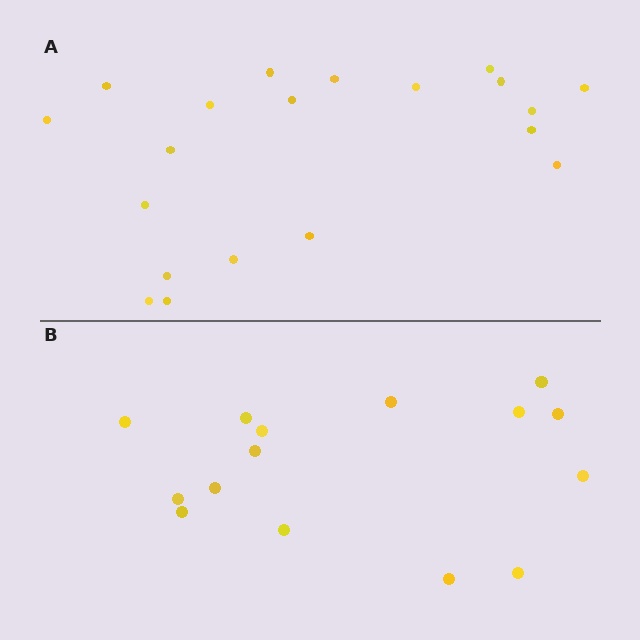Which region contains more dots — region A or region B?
Region A (the top region) has more dots.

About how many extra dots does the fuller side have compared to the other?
Region A has about 5 more dots than region B.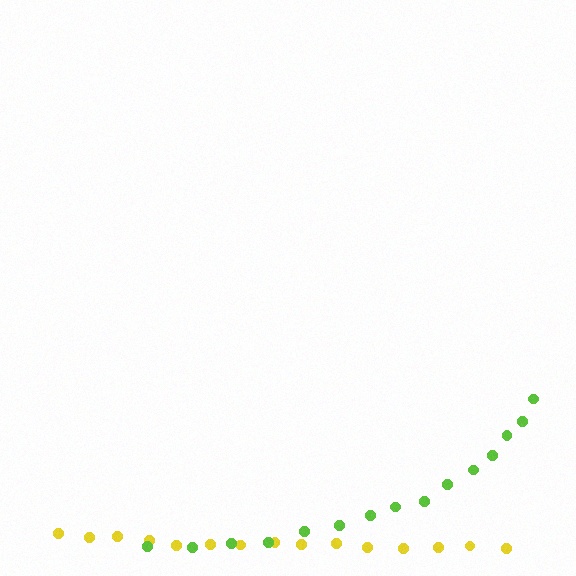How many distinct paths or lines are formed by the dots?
There are 2 distinct paths.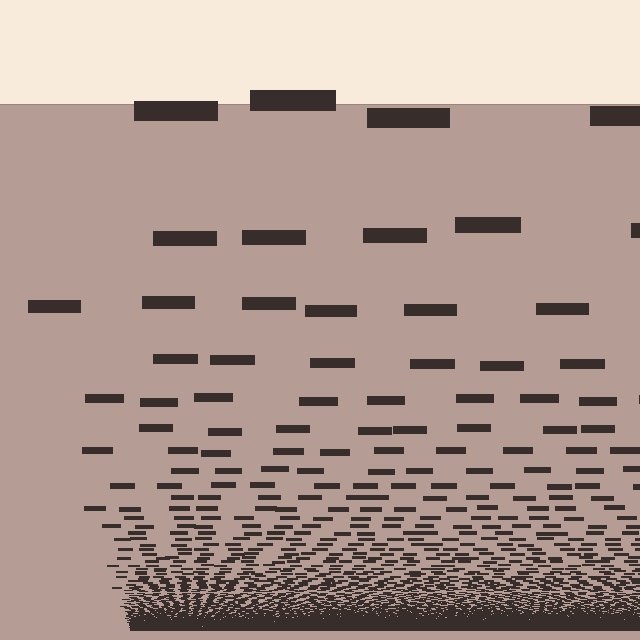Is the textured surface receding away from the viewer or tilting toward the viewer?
The surface appears to tilt toward the viewer. Texture elements get larger and sparser toward the top.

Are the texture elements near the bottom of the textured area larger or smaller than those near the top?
Smaller. The gradient is inverted — elements near the bottom are smaller and denser.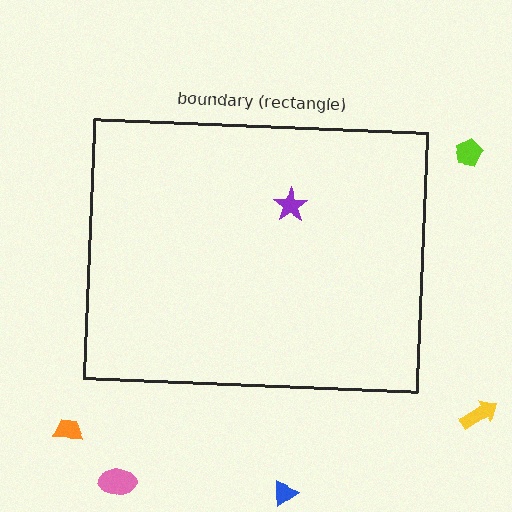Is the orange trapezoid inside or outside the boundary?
Outside.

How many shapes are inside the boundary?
1 inside, 5 outside.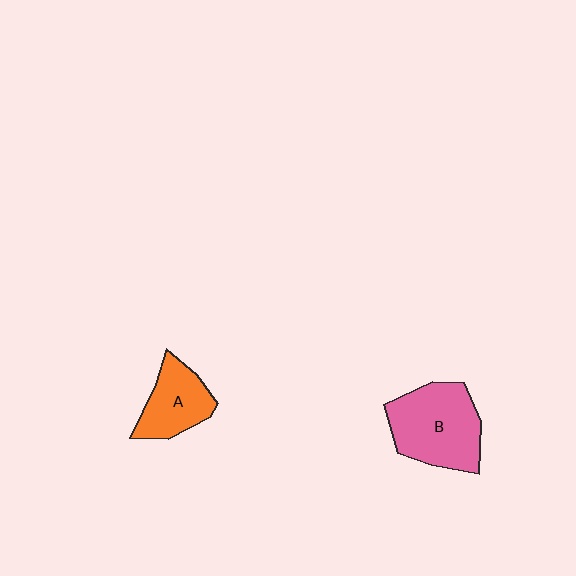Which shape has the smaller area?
Shape A (orange).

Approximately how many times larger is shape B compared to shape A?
Approximately 1.6 times.